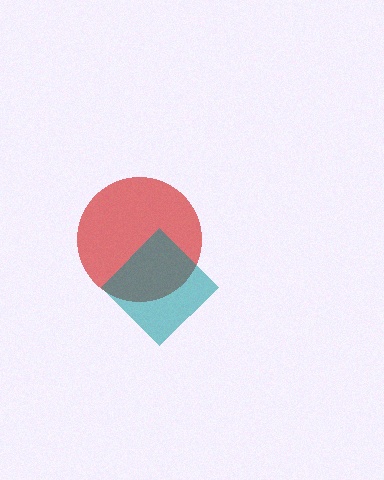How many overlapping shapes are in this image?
There are 2 overlapping shapes in the image.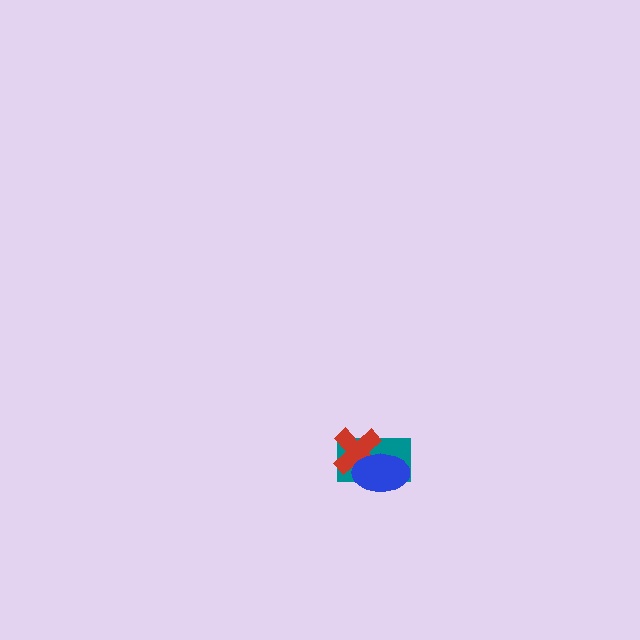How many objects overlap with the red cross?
2 objects overlap with the red cross.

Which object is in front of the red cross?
The blue ellipse is in front of the red cross.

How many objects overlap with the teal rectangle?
2 objects overlap with the teal rectangle.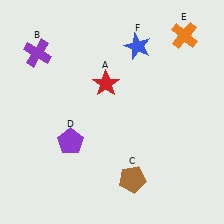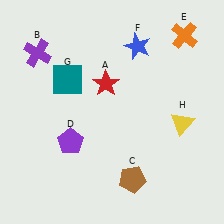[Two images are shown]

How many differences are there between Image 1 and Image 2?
There are 2 differences between the two images.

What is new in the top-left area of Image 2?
A teal square (G) was added in the top-left area of Image 2.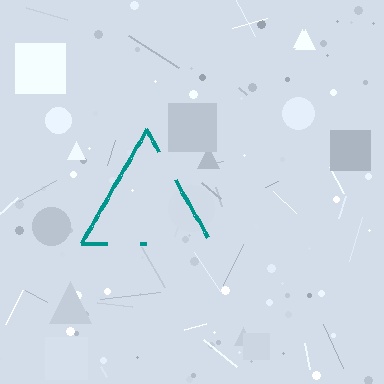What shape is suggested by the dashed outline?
The dashed outline suggests a triangle.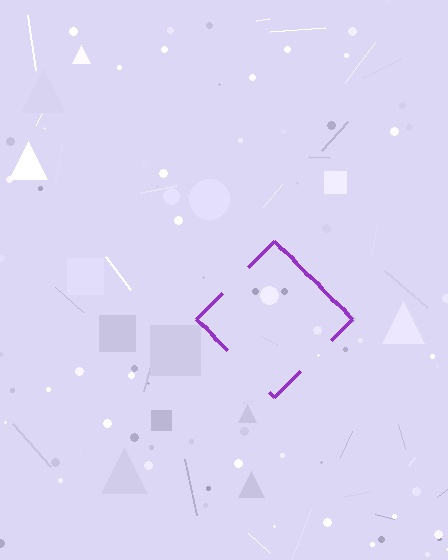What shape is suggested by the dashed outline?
The dashed outline suggests a diamond.